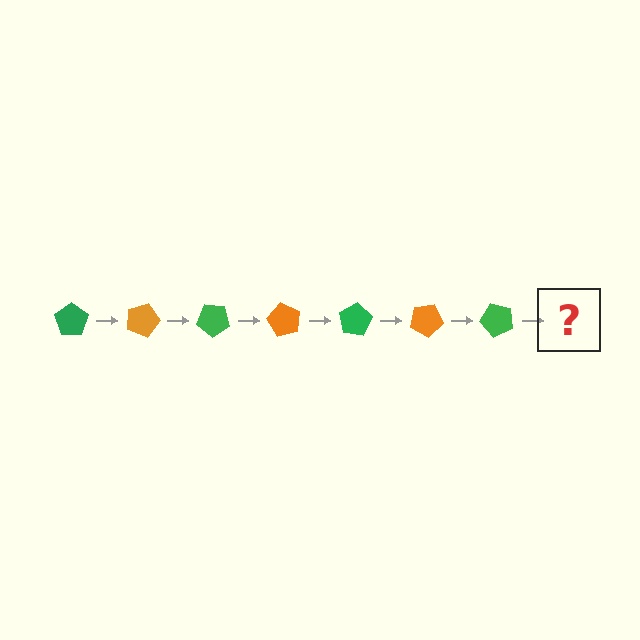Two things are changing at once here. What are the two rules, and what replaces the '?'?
The two rules are that it rotates 20 degrees each step and the color cycles through green and orange. The '?' should be an orange pentagon, rotated 140 degrees from the start.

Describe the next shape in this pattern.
It should be an orange pentagon, rotated 140 degrees from the start.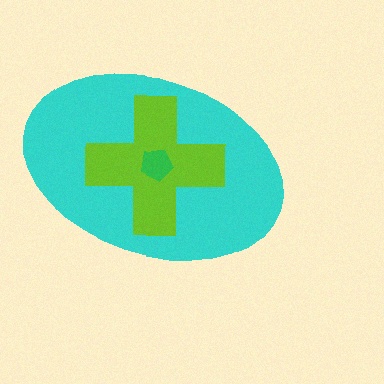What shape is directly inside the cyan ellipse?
The lime cross.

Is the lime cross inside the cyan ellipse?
Yes.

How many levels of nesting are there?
3.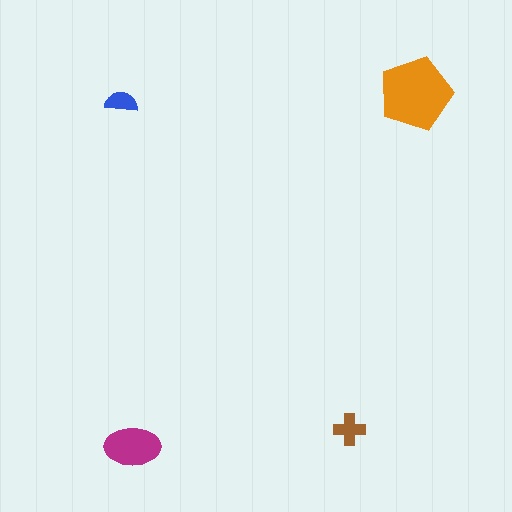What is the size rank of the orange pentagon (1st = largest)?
1st.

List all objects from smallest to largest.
The blue semicircle, the brown cross, the magenta ellipse, the orange pentagon.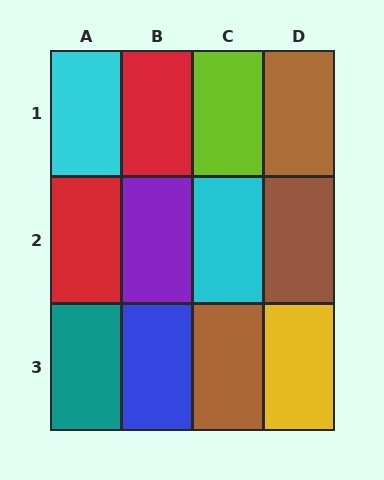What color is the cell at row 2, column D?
Brown.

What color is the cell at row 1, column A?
Cyan.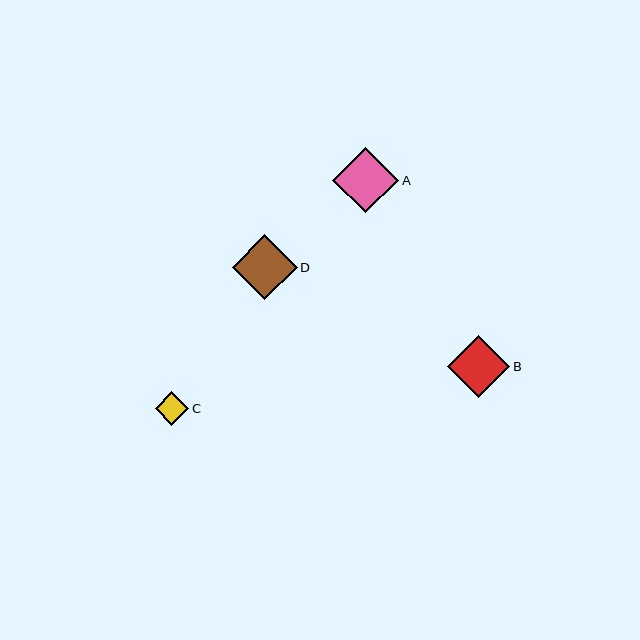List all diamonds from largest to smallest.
From largest to smallest: A, D, B, C.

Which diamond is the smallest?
Diamond C is the smallest with a size of approximately 34 pixels.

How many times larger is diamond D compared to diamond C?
Diamond D is approximately 1.9 times the size of diamond C.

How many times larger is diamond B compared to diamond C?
Diamond B is approximately 1.8 times the size of diamond C.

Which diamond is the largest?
Diamond A is the largest with a size of approximately 66 pixels.